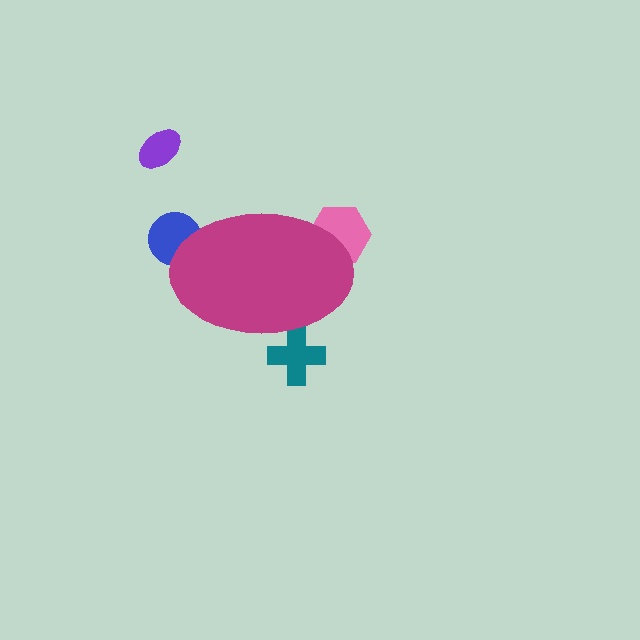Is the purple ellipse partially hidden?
No, the purple ellipse is fully visible.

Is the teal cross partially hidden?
Yes, the teal cross is partially hidden behind the magenta ellipse.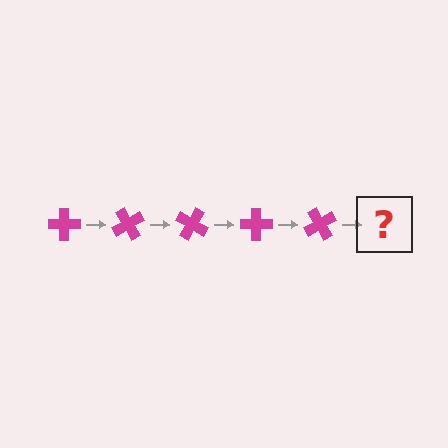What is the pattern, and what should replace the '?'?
The pattern is that the cross rotates 60 degrees each step. The '?' should be a magenta cross rotated 300 degrees.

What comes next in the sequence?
The next element should be a magenta cross rotated 300 degrees.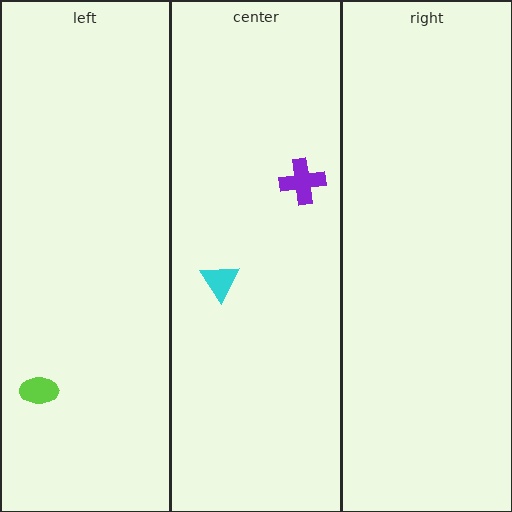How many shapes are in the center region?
2.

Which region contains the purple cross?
The center region.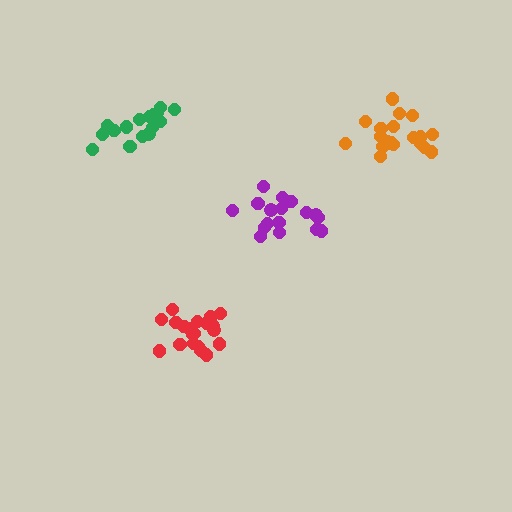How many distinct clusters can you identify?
There are 4 distinct clusters.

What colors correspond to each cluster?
The clusters are colored: green, purple, red, orange.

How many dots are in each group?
Group 1: 16 dots, Group 2: 17 dots, Group 3: 20 dots, Group 4: 19 dots (72 total).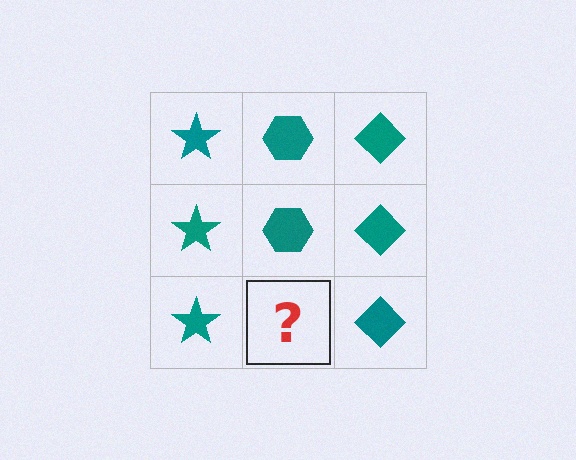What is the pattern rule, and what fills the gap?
The rule is that each column has a consistent shape. The gap should be filled with a teal hexagon.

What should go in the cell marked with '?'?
The missing cell should contain a teal hexagon.